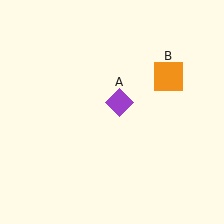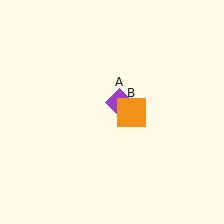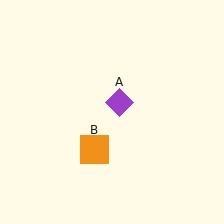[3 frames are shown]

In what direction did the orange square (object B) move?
The orange square (object B) moved down and to the left.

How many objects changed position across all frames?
1 object changed position: orange square (object B).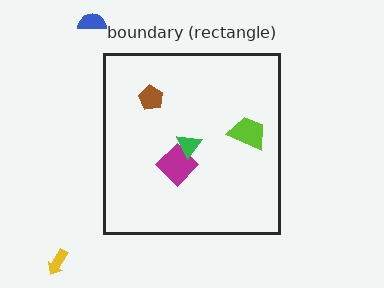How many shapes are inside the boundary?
4 inside, 2 outside.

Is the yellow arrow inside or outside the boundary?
Outside.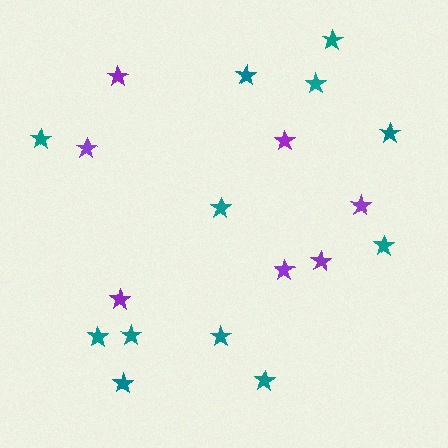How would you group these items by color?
There are 2 groups: one group of purple stars (7) and one group of teal stars (12).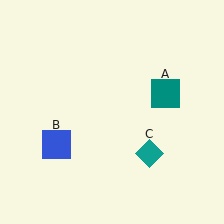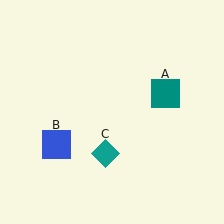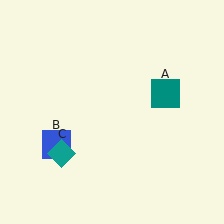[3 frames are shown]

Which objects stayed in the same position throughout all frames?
Teal square (object A) and blue square (object B) remained stationary.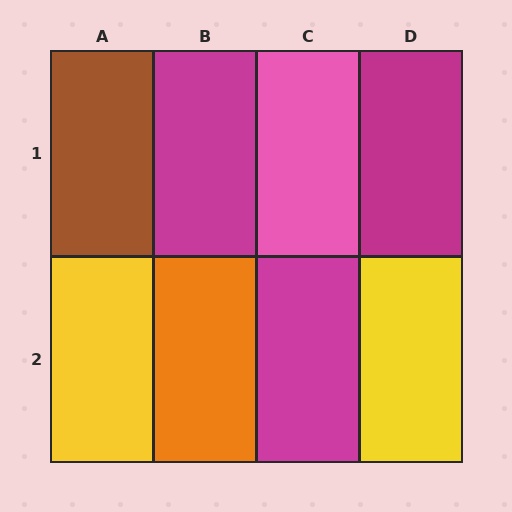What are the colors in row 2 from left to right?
Yellow, orange, magenta, yellow.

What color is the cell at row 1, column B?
Magenta.